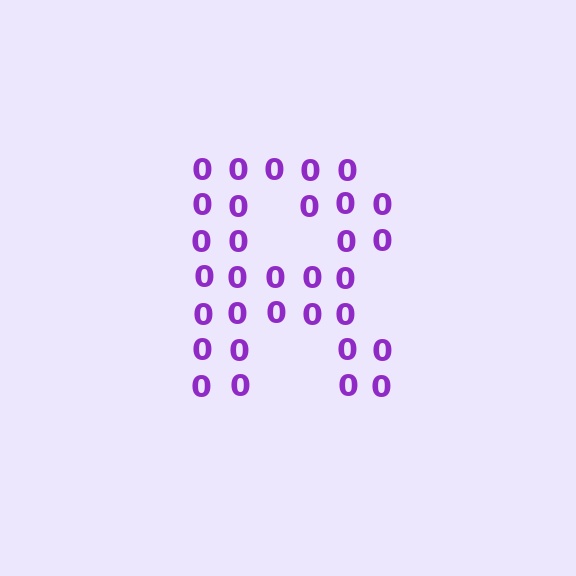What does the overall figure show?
The overall figure shows the letter R.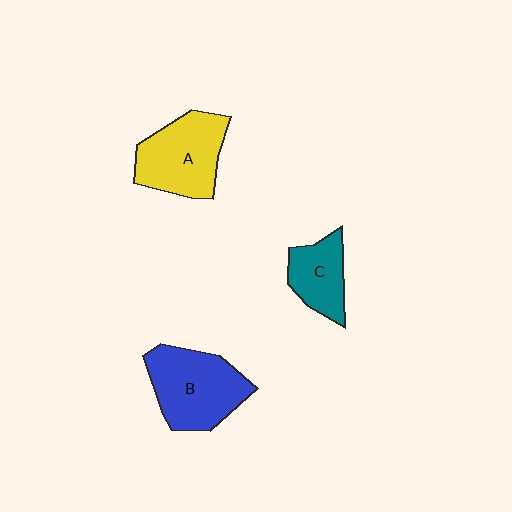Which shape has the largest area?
Shape B (blue).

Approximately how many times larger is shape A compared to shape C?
Approximately 1.5 times.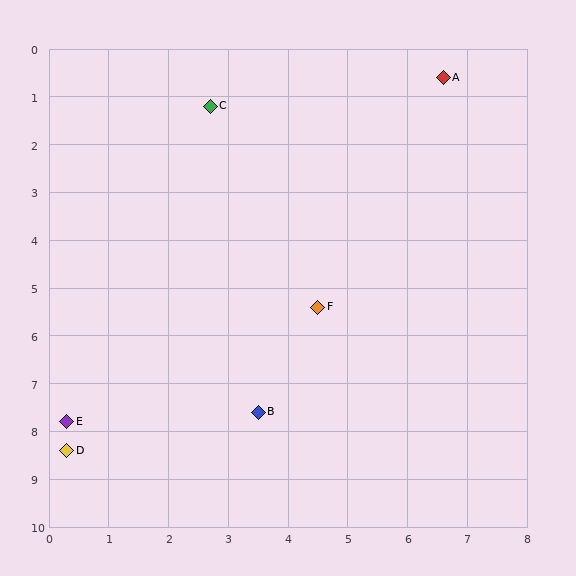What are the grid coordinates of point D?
Point D is at approximately (0.3, 8.4).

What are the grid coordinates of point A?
Point A is at approximately (6.6, 0.6).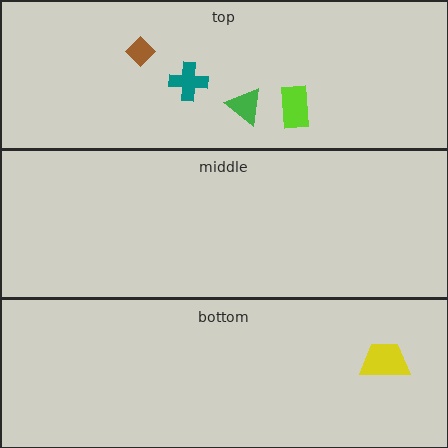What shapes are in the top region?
The brown diamond, the lime rectangle, the green triangle, the teal cross.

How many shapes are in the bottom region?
1.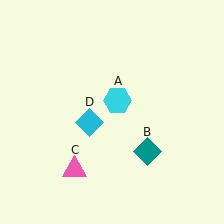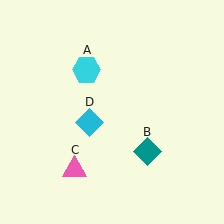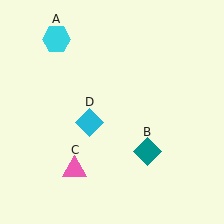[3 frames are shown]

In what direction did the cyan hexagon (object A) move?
The cyan hexagon (object A) moved up and to the left.